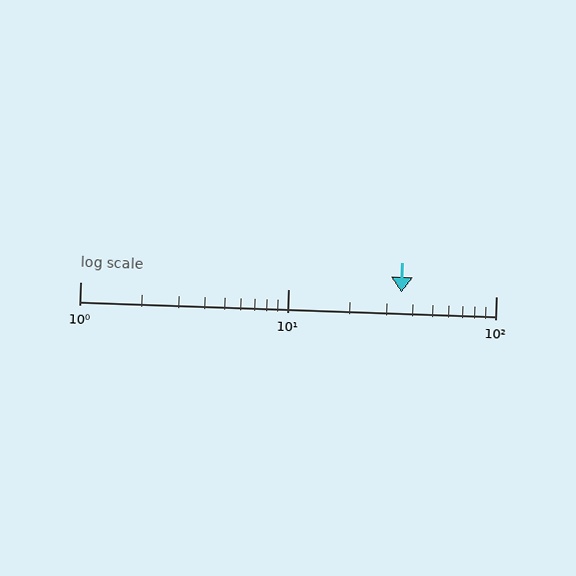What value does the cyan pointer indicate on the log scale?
The pointer indicates approximately 35.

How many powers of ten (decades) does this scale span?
The scale spans 2 decades, from 1 to 100.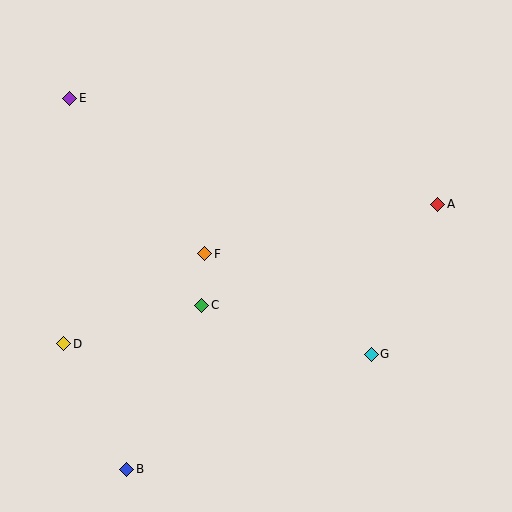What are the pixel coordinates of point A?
Point A is at (438, 204).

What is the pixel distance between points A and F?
The distance between A and F is 238 pixels.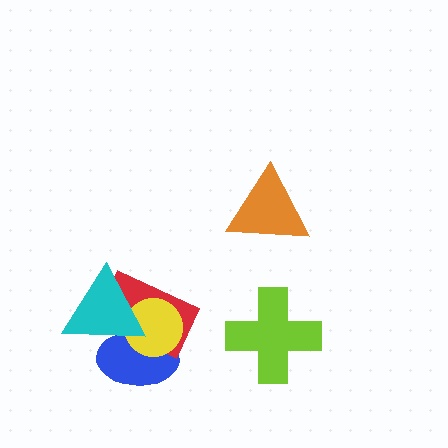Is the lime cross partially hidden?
No, no other shape covers it.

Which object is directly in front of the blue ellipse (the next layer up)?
The red rectangle is directly in front of the blue ellipse.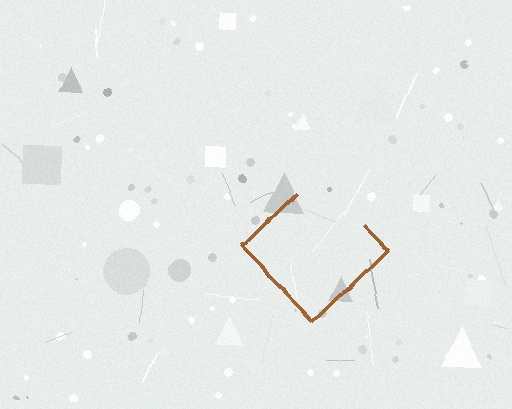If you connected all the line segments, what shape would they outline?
They would outline a diamond.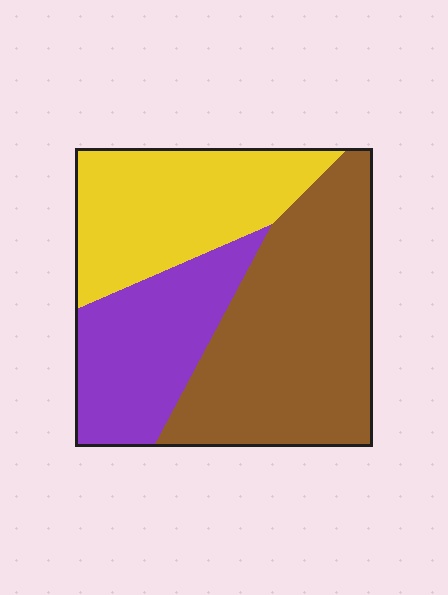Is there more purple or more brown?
Brown.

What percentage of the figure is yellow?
Yellow takes up about one third (1/3) of the figure.